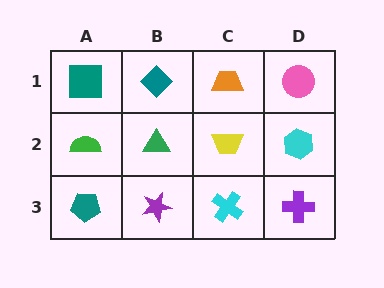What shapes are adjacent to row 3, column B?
A green triangle (row 2, column B), a teal pentagon (row 3, column A), a cyan cross (row 3, column C).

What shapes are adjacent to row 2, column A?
A teal square (row 1, column A), a teal pentagon (row 3, column A), a green triangle (row 2, column B).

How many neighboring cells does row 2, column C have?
4.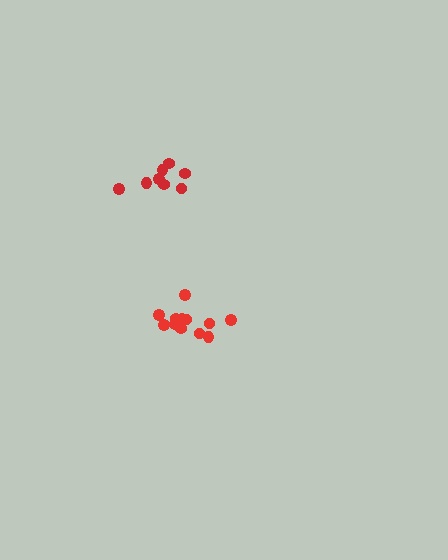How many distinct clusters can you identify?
There are 2 distinct clusters.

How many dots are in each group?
Group 1: 12 dots, Group 2: 8 dots (20 total).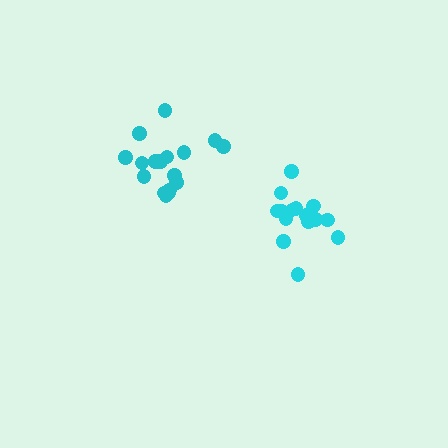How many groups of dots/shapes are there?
There are 2 groups.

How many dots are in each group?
Group 1: 17 dots, Group 2: 17 dots (34 total).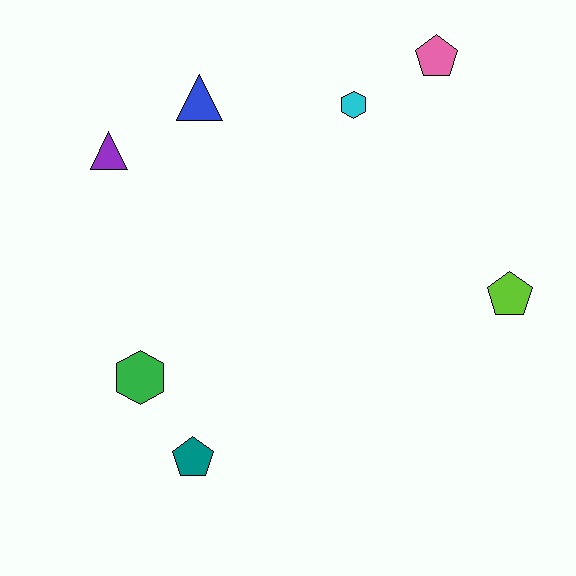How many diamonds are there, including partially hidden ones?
There are no diamonds.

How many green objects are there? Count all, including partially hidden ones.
There is 1 green object.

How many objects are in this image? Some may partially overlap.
There are 7 objects.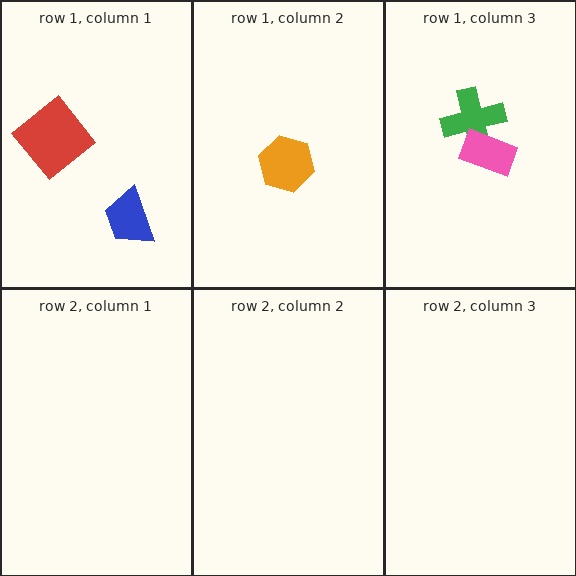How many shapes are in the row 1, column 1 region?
2.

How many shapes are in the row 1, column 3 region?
2.